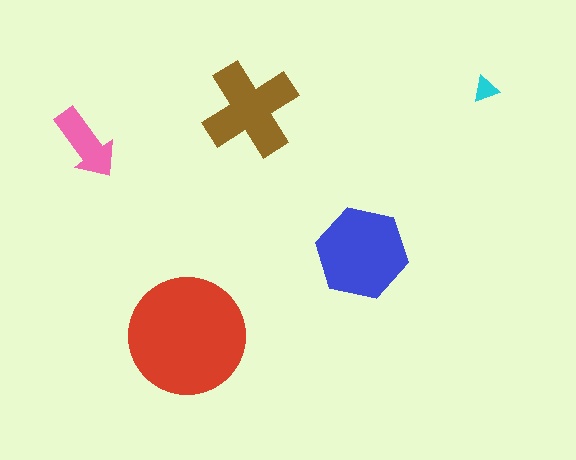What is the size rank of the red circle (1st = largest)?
1st.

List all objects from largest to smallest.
The red circle, the blue hexagon, the brown cross, the pink arrow, the cyan triangle.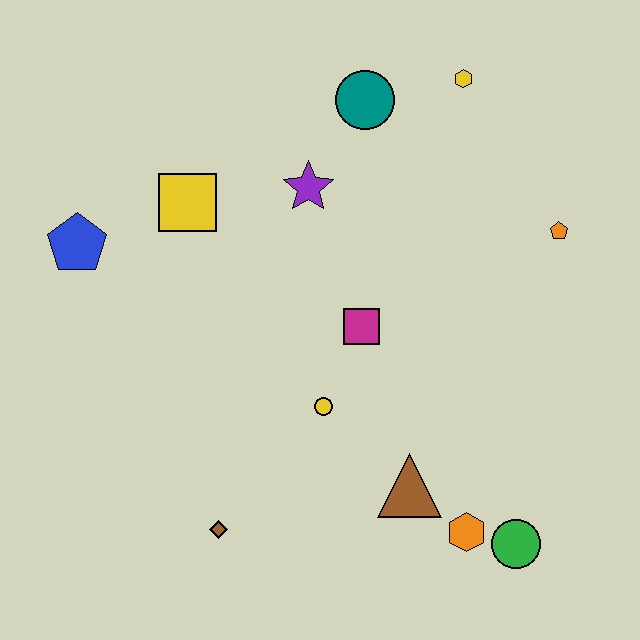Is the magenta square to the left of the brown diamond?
No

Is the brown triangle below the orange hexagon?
No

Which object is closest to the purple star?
The teal circle is closest to the purple star.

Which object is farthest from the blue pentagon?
The green circle is farthest from the blue pentagon.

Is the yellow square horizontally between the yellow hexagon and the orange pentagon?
No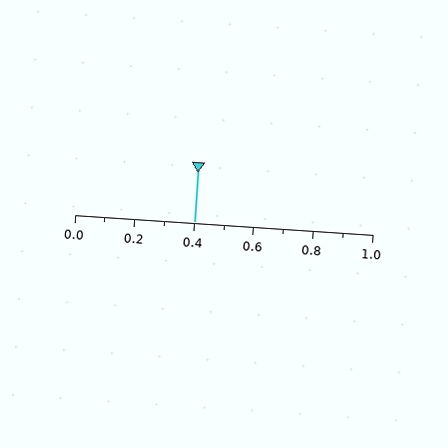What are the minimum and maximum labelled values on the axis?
The axis runs from 0.0 to 1.0.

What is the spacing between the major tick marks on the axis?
The major ticks are spaced 0.2 apart.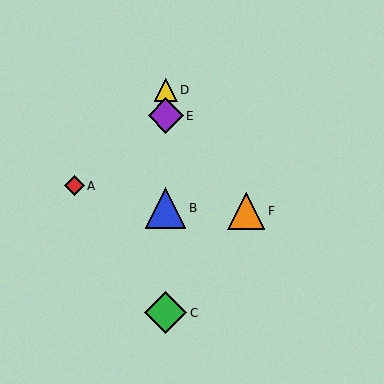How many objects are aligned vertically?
4 objects (B, C, D, E) are aligned vertically.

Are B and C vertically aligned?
Yes, both are at x≈166.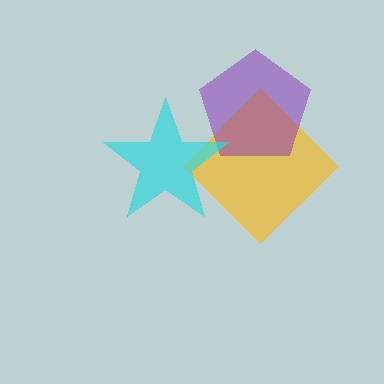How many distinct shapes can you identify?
There are 3 distinct shapes: a yellow diamond, a purple pentagon, a cyan star.